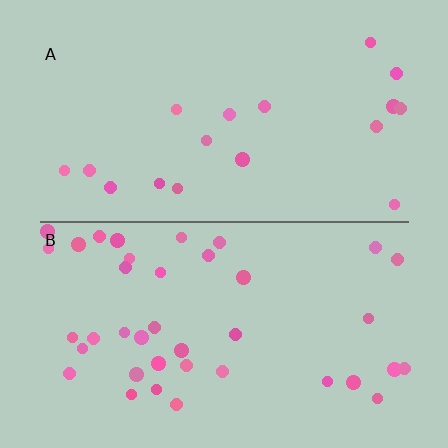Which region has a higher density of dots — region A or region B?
B (the bottom).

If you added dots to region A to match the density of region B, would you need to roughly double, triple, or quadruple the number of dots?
Approximately double.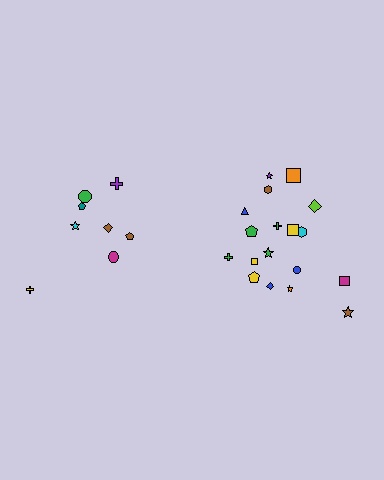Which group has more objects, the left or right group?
The right group.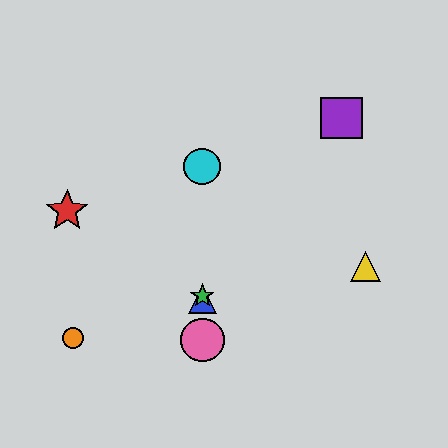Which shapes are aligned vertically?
The blue triangle, the green star, the cyan circle, the pink circle are aligned vertically.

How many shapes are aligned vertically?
4 shapes (the blue triangle, the green star, the cyan circle, the pink circle) are aligned vertically.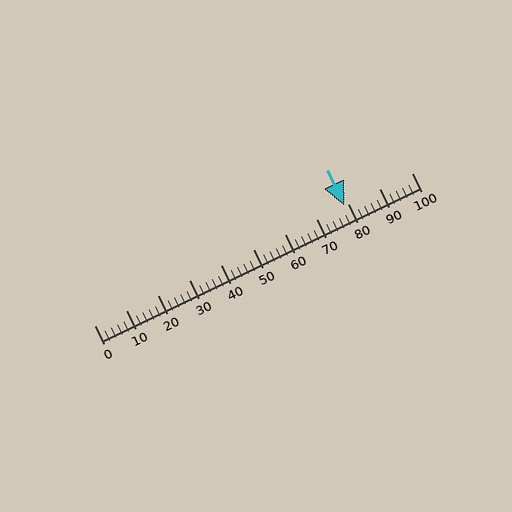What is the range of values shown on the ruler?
The ruler shows values from 0 to 100.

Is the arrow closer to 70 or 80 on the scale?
The arrow is closer to 80.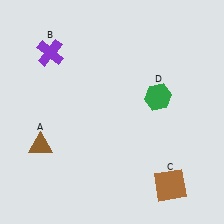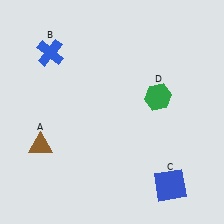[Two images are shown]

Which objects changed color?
B changed from purple to blue. C changed from brown to blue.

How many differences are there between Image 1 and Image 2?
There are 2 differences between the two images.